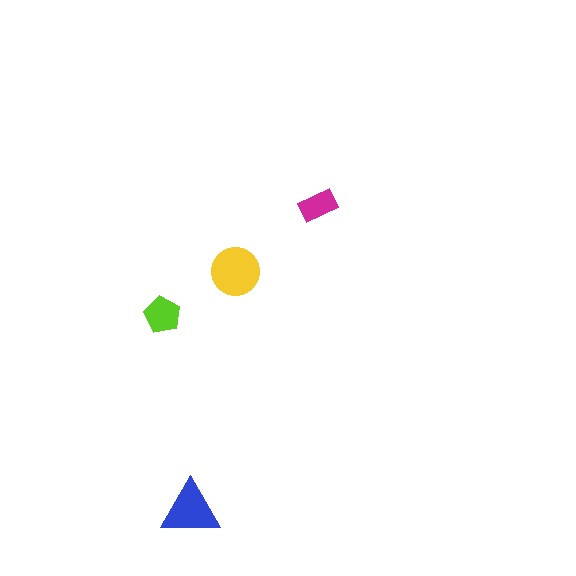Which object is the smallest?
The magenta rectangle.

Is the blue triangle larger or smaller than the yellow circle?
Smaller.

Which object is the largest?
The yellow circle.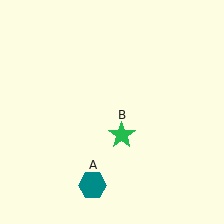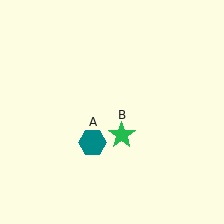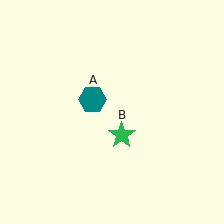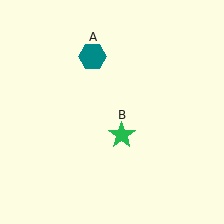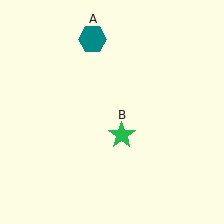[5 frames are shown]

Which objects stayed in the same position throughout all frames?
Green star (object B) remained stationary.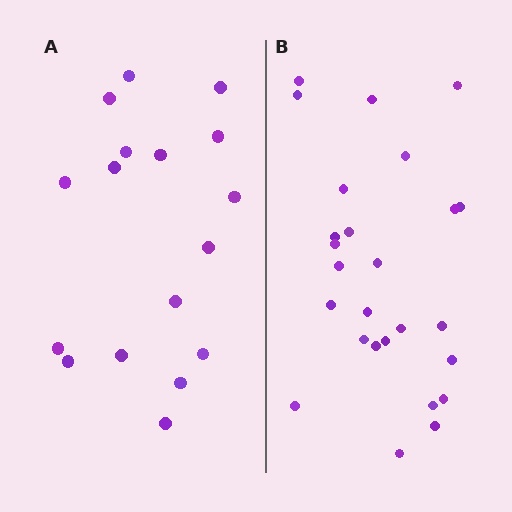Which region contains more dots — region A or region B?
Region B (the right region) has more dots.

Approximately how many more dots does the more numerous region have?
Region B has roughly 8 or so more dots than region A.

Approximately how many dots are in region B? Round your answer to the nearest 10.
About 30 dots. (The exact count is 26, which rounds to 30.)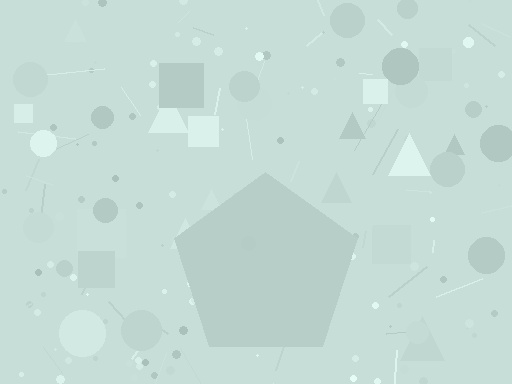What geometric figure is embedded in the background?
A pentagon is embedded in the background.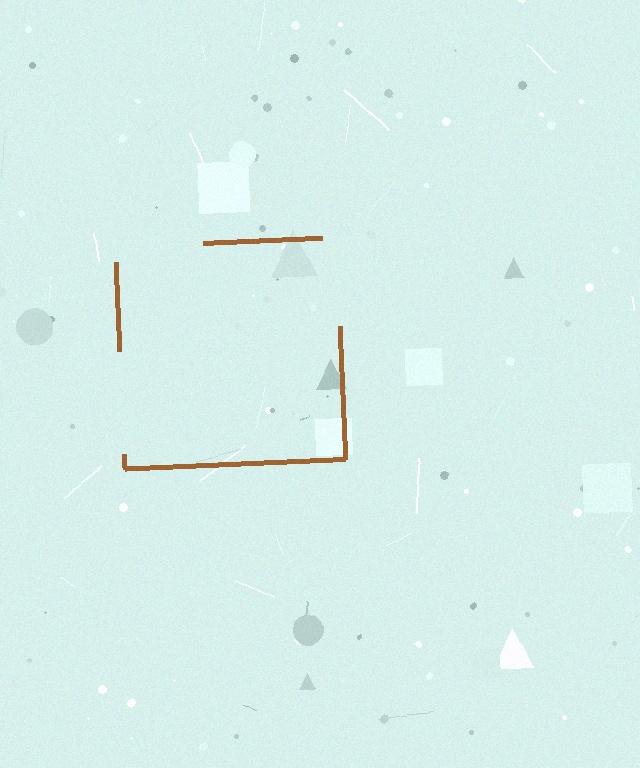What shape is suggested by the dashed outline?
The dashed outline suggests a square.